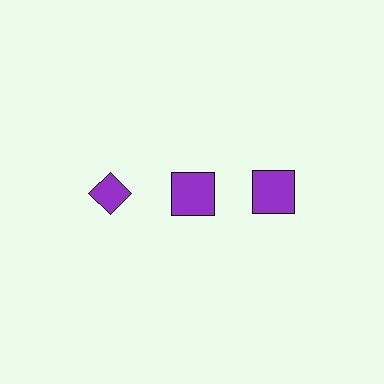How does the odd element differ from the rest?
It has a different shape: diamond instead of square.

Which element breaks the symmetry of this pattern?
The purple diamond in the top row, leftmost column breaks the symmetry. All other shapes are purple squares.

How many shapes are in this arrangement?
There are 3 shapes arranged in a grid pattern.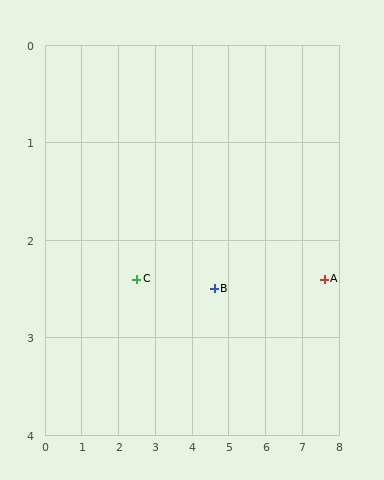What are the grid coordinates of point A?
Point A is at approximately (7.6, 2.4).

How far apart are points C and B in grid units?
Points C and B are about 2.1 grid units apart.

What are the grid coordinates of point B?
Point B is at approximately (4.6, 2.5).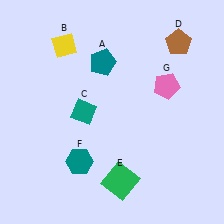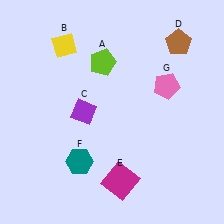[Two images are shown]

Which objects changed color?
A changed from teal to lime. C changed from teal to purple. E changed from green to magenta.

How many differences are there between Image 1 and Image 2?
There are 3 differences between the two images.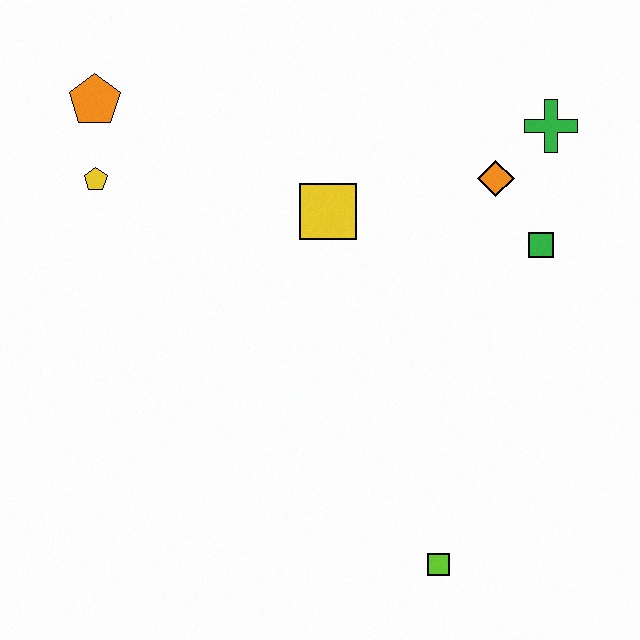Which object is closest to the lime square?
The green square is closest to the lime square.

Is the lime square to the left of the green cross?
Yes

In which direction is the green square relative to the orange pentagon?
The green square is to the right of the orange pentagon.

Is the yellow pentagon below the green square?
No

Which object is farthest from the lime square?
The orange pentagon is farthest from the lime square.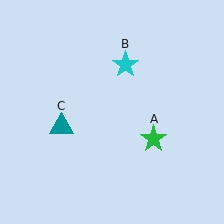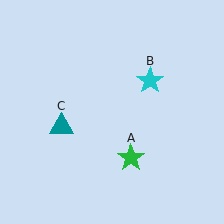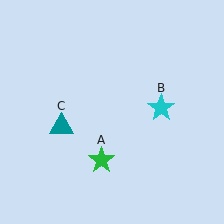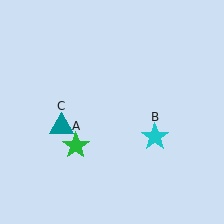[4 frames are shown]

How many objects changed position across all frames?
2 objects changed position: green star (object A), cyan star (object B).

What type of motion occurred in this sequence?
The green star (object A), cyan star (object B) rotated clockwise around the center of the scene.